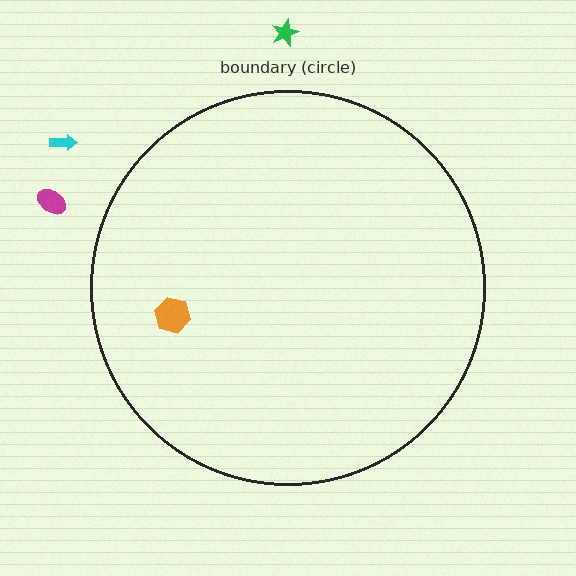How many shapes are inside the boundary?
1 inside, 3 outside.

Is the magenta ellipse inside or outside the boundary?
Outside.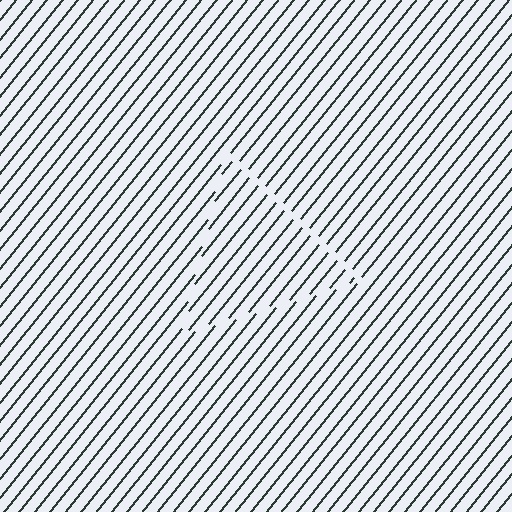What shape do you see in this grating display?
An illusory triangle. The interior of the shape contains the same grating, shifted by half a period — the contour is defined by the phase discontinuity where line-ends from the inner and outer gratings abut.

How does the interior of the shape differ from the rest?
The interior of the shape contains the same grating, shifted by half a period — the contour is defined by the phase discontinuity where line-ends from the inner and outer gratings abut.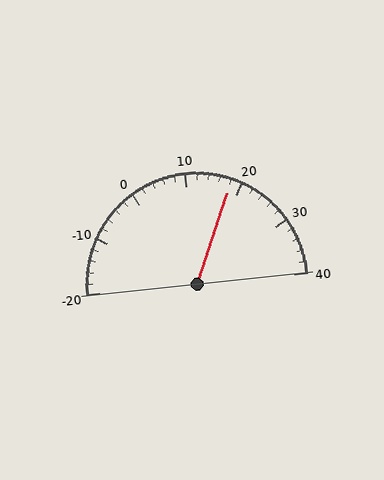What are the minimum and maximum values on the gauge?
The gauge ranges from -20 to 40.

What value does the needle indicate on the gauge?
The needle indicates approximately 18.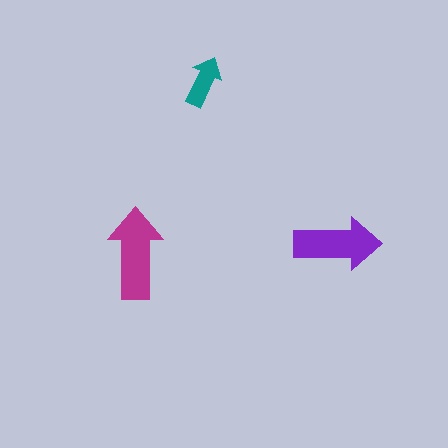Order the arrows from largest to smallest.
the magenta one, the purple one, the teal one.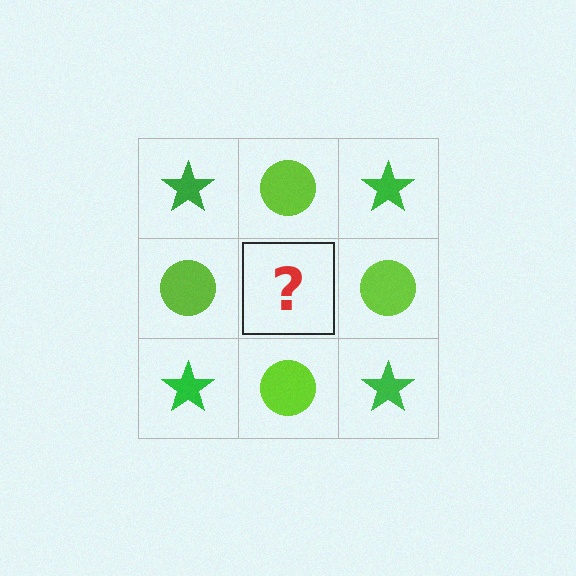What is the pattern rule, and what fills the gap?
The rule is that it alternates green star and lime circle in a checkerboard pattern. The gap should be filled with a green star.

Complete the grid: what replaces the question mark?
The question mark should be replaced with a green star.